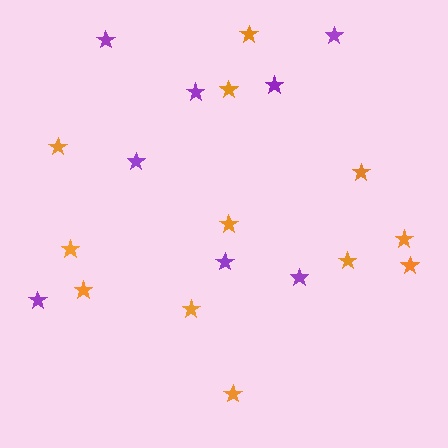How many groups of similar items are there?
There are 2 groups: one group of orange stars (12) and one group of purple stars (8).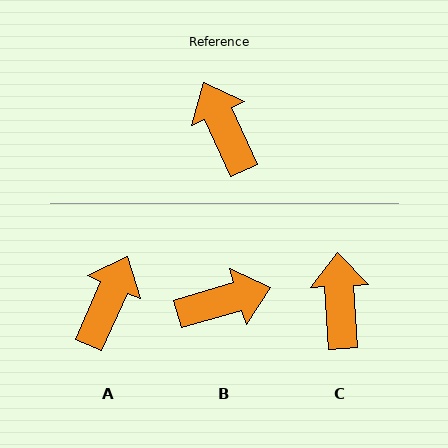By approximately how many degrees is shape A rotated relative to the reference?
Approximately 48 degrees clockwise.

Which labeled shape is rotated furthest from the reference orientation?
B, about 98 degrees away.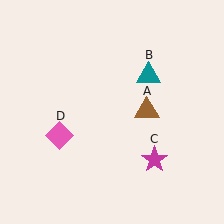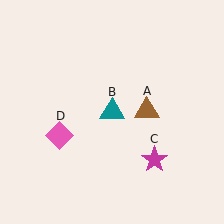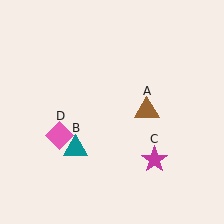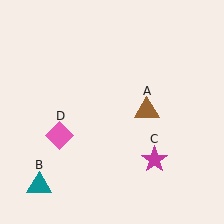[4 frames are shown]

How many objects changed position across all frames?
1 object changed position: teal triangle (object B).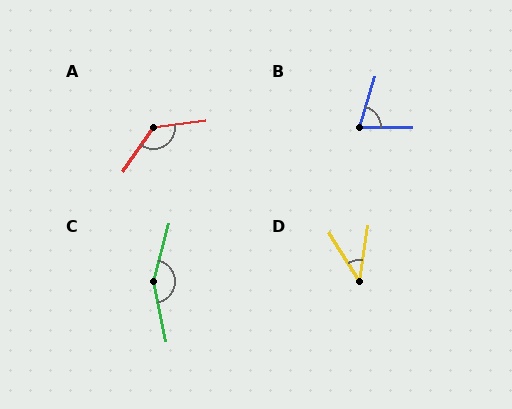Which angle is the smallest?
D, at approximately 40 degrees.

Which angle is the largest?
C, at approximately 154 degrees.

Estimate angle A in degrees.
Approximately 132 degrees.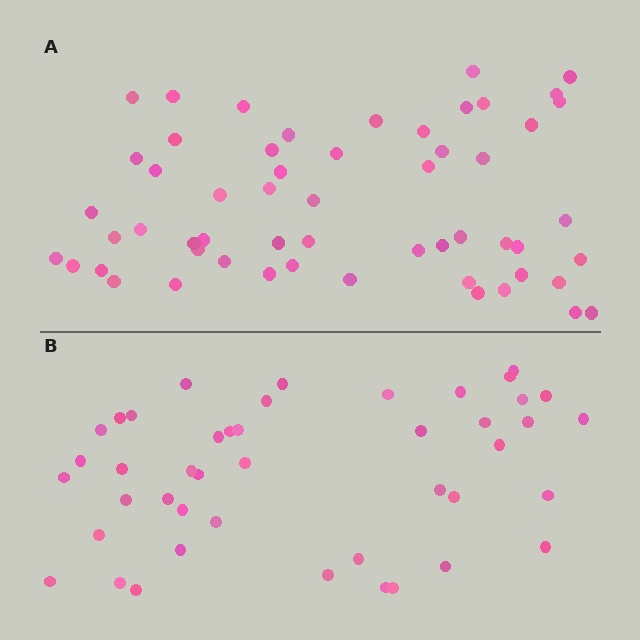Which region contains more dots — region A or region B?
Region A (the top region) has more dots.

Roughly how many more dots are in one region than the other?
Region A has roughly 12 or so more dots than region B.